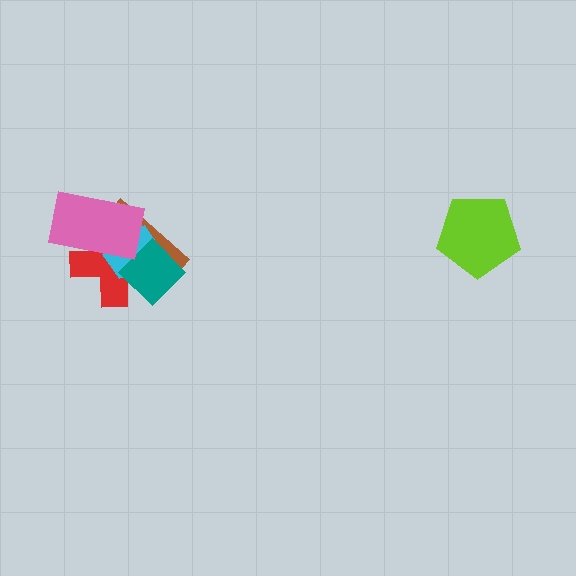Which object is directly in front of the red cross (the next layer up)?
The cyan hexagon is directly in front of the red cross.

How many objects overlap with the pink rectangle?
3 objects overlap with the pink rectangle.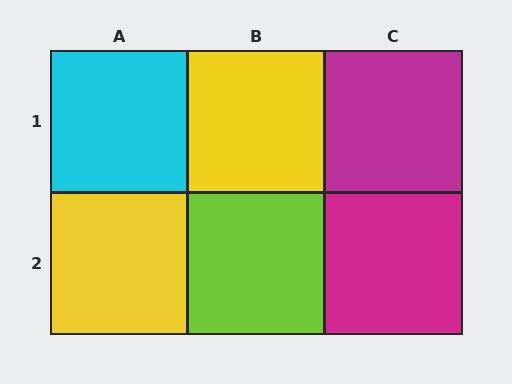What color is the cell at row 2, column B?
Lime.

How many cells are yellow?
2 cells are yellow.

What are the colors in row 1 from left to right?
Cyan, yellow, magenta.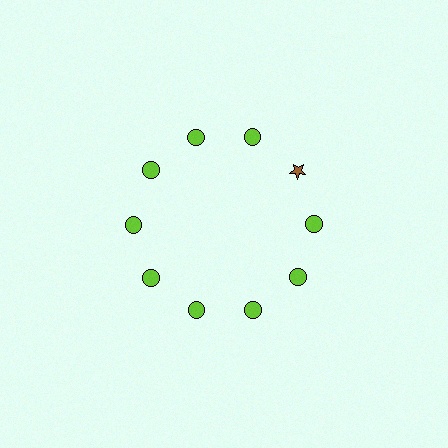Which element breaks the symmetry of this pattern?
The brown star at roughly the 2 o'clock position breaks the symmetry. All other shapes are lime circles.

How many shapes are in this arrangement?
There are 10 shapes arranged in a ring pattern.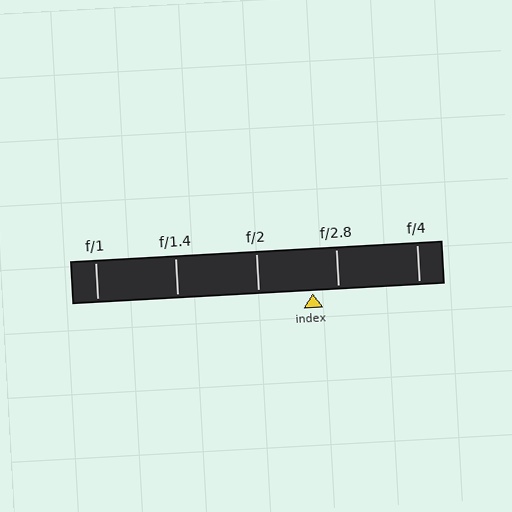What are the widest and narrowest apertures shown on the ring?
The widest aperture shown is f/1 and the narrowest is f/4.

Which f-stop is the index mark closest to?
The index mark is closest to f/2.8.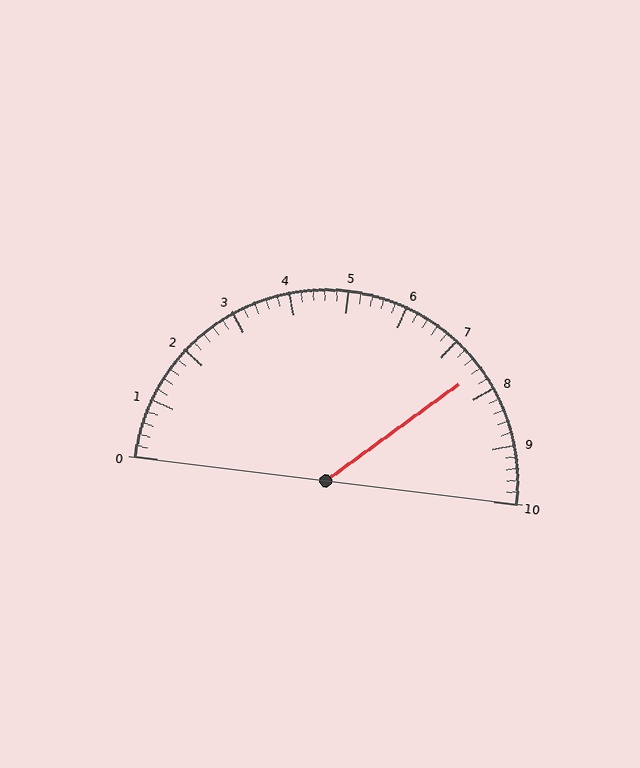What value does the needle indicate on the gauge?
The needle indicates approximately 7.6.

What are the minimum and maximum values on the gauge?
The gauge ranges from 0 to 10.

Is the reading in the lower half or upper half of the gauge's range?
The reading is in the upper half of the range (0 to 10).